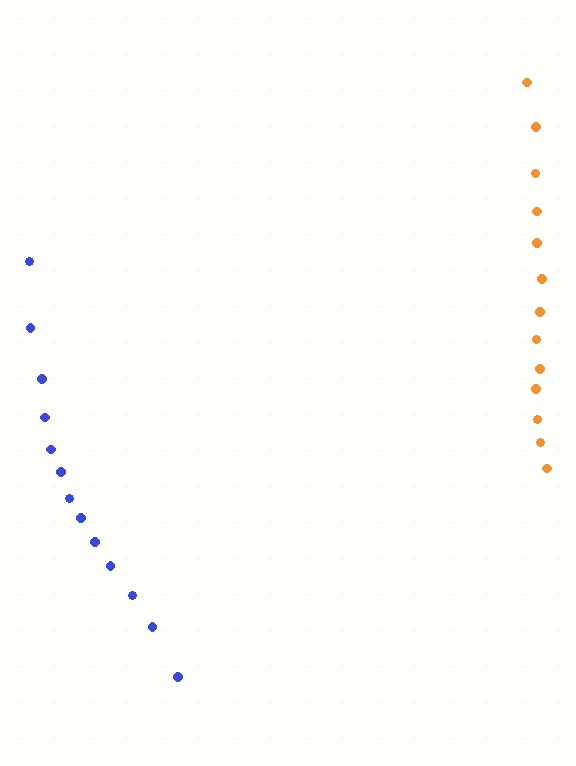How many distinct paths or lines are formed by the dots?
There are 2 distinct paths.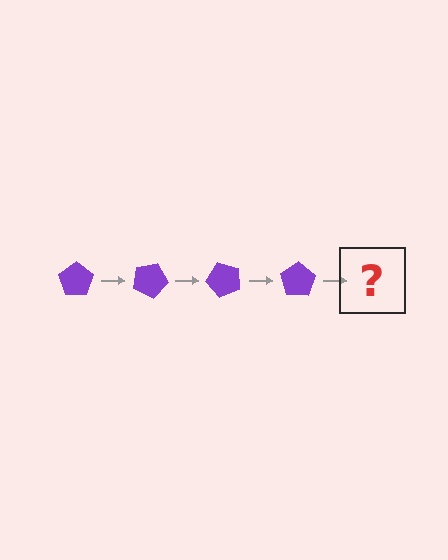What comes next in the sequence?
The next element should be a purple pentagon rotated 100 degrees.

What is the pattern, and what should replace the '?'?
The pattern is that the pentagon rotates 25 degrees each step. The '?' should be a purple pentagon rotated 100 degrees.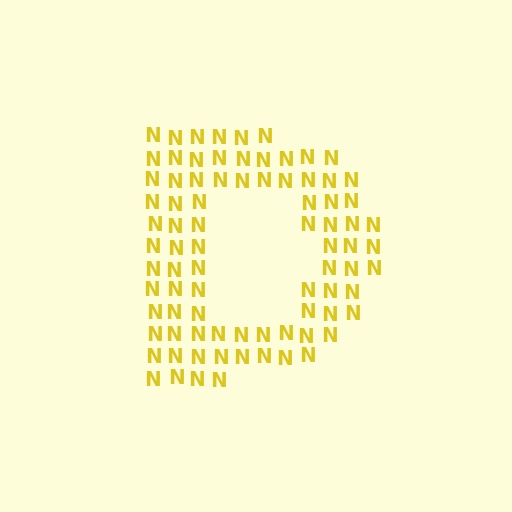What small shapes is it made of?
It is made of small letter N's.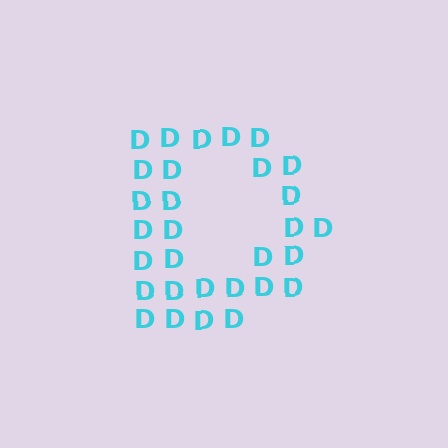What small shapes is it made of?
It is made of small letter D's.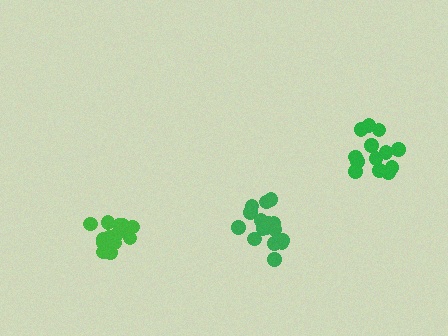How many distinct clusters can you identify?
There are 3 distinct clusters.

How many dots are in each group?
Group 1: 16 dots, Group 2: 14 dots, Group 3: 13 dots (43 total).